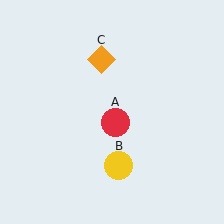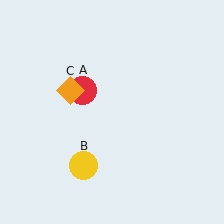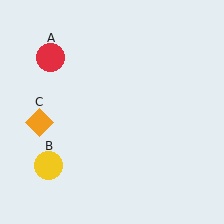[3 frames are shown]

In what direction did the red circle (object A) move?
The red circle (object A) moved up and to the left.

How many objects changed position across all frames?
3 objects changed position: red circle (object A), yellow circle (object B), orange diamond (object C).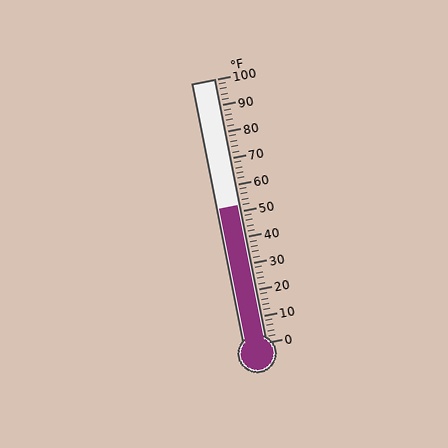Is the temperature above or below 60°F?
The temperature is below 60°F.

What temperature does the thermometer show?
The thermometer shows approximately 52°F.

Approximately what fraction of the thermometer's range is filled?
The thermometer is filled to approximately 50% of its range.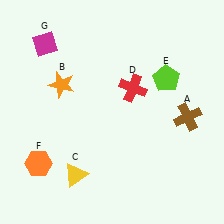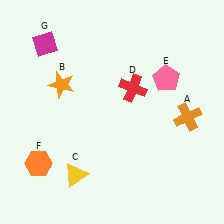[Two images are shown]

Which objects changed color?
A changed from brown to orange. E changed from lime to pink.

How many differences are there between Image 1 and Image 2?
There are 2 differences between the two images.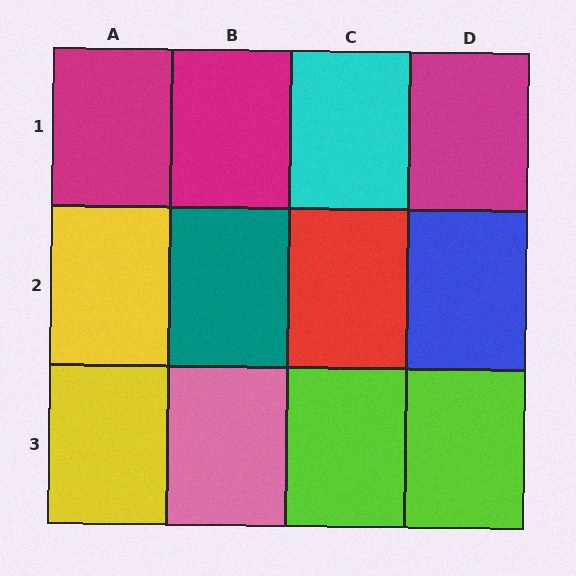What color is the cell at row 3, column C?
Lime.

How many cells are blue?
1 cell is blue.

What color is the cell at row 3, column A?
Yellow.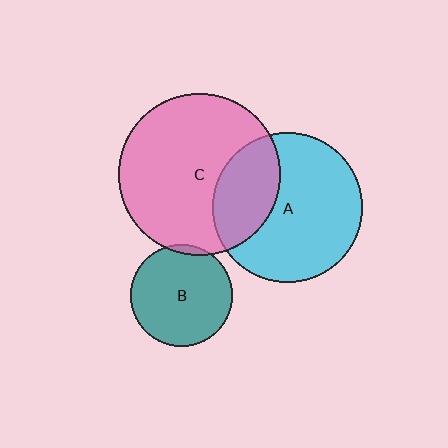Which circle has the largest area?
Circle C (pink).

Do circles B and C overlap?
Yes.